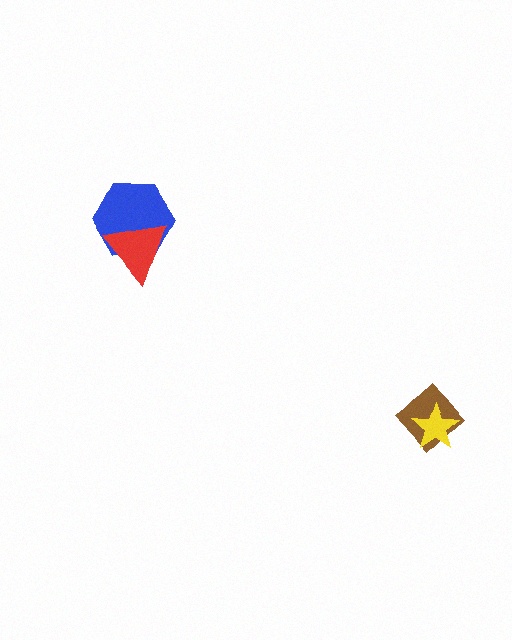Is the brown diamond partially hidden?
Yes, it is partially covered by another shape.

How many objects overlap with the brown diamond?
1 object overlaps with the brown diamond.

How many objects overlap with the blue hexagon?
1 object overlaps with the blue hexagon.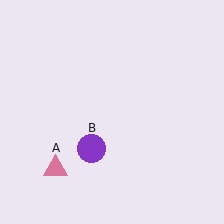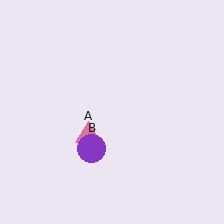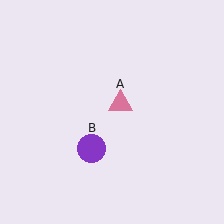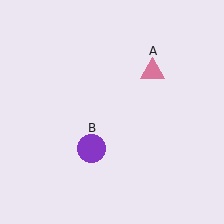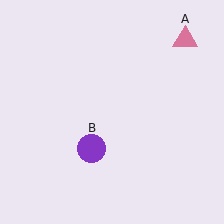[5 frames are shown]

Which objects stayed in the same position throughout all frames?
Purple circle (object B) remained stationary.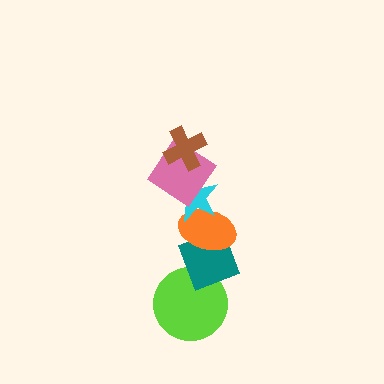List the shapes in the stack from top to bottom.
From top to bottom: the brown cross, the pink diamond, the cyan star, the orange ellipse, the teal diamond, the lime circle.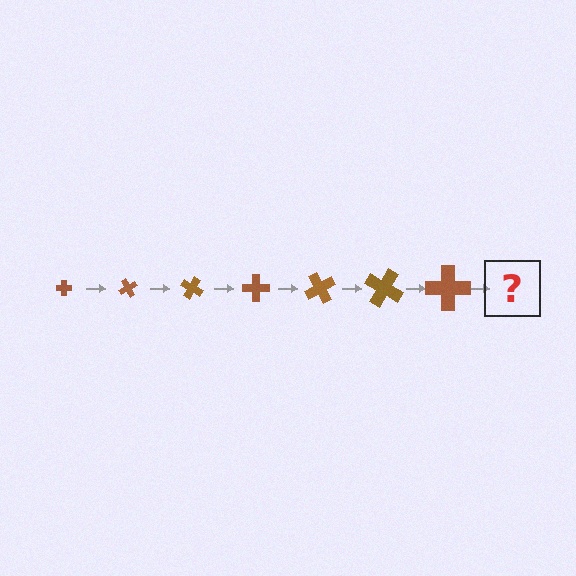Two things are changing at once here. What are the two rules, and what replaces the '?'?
The two rules are that the cross grows larger each step and it rotates 60 degrees each step. The '?' should be a cross, larger than the previous one and rotated 420 degrees from the start.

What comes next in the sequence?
The next element should be a cross, larger than the previous one and rotated 420 degrees from the start.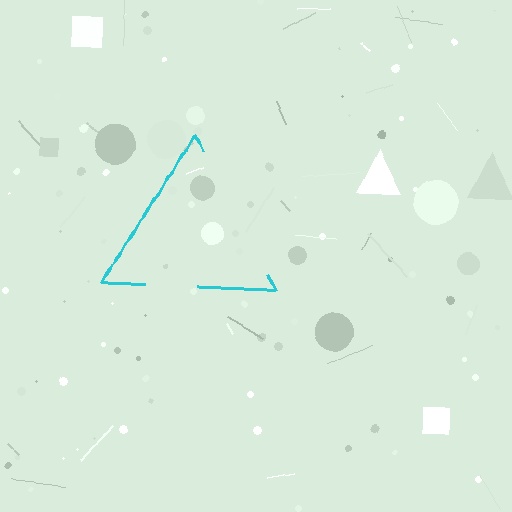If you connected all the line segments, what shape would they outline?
They would outline a triangle.